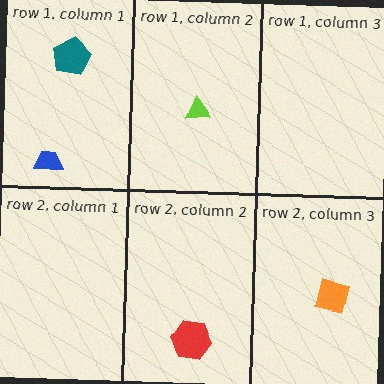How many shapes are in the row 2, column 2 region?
1.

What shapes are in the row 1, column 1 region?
The teal pentagon, the blue trapezoid.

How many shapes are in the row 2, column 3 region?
1.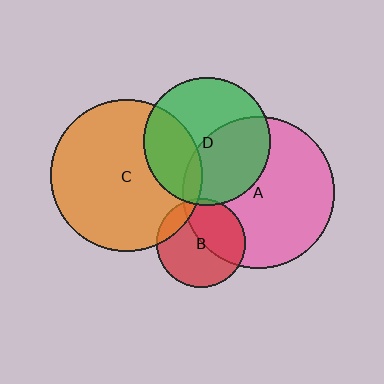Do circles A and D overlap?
Yes.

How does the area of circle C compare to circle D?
Approximately 1.4 times.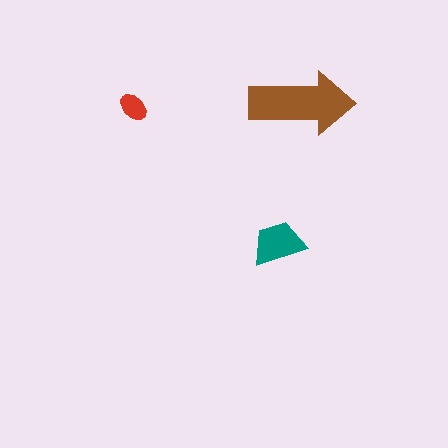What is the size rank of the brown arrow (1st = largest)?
1st.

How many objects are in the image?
There are 3 objects in the image.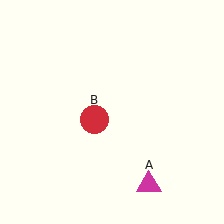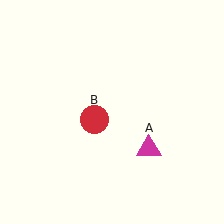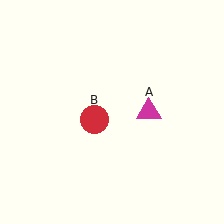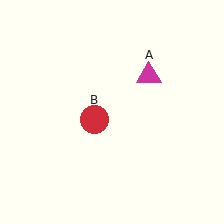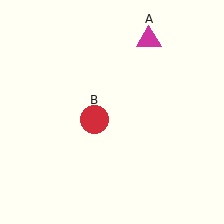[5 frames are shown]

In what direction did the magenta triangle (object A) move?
The magenta triangle (object A) moved up.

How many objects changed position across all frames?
1 object changed position: magenta triangle (object A).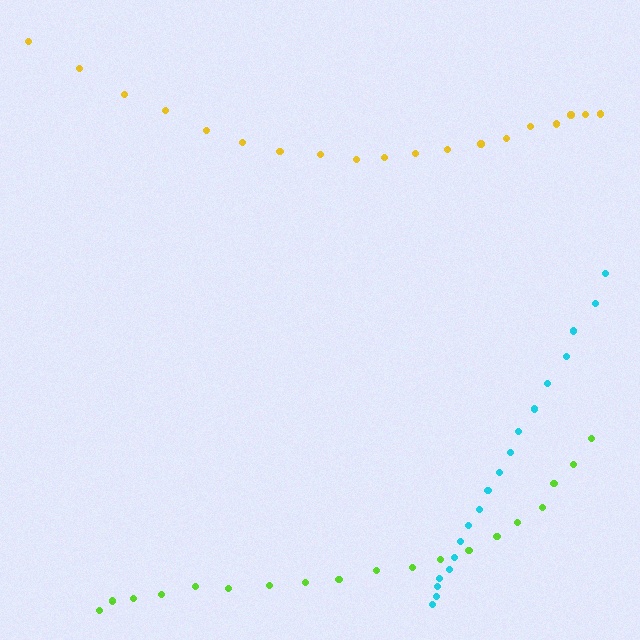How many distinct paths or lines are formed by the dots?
There are 3 distinct paths.